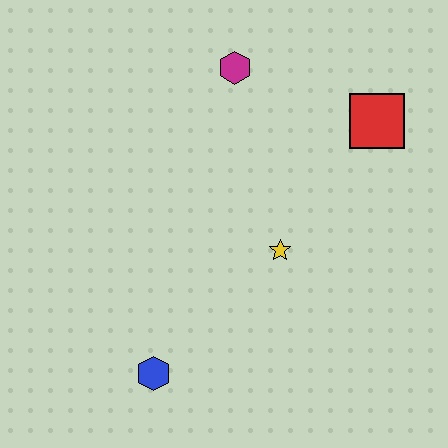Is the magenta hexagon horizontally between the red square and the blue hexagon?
Yes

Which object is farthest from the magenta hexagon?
The blue hexagon is farthest from the magenta hexagon.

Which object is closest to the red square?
The magenta hexagon is closest to the red square.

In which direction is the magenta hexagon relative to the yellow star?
The magenta hexagon is above the yellow star.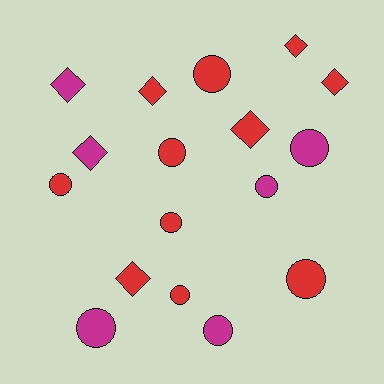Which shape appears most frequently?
Circle, with 10 objects.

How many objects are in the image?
There are 17 objects.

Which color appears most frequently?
Red, with 11 objects.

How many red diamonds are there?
There are 5 red diamonds.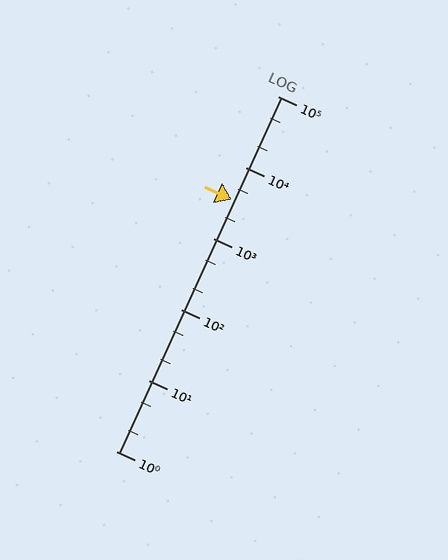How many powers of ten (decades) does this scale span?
The scale spans 5 decades, from 1 to 100000.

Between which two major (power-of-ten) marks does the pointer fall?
The pointer is between 1000 and 10000.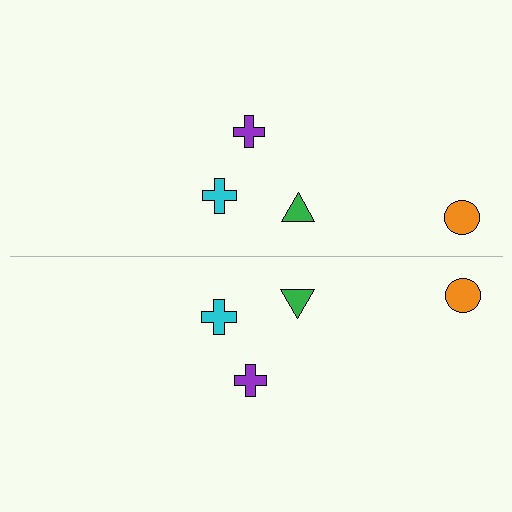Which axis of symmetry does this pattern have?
The pattern has a horizontal axis of symmetry running through the center of the image.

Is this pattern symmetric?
Yes, this pattern has bilateral (reflection) symmetry.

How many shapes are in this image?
There are 8 shapes in this image.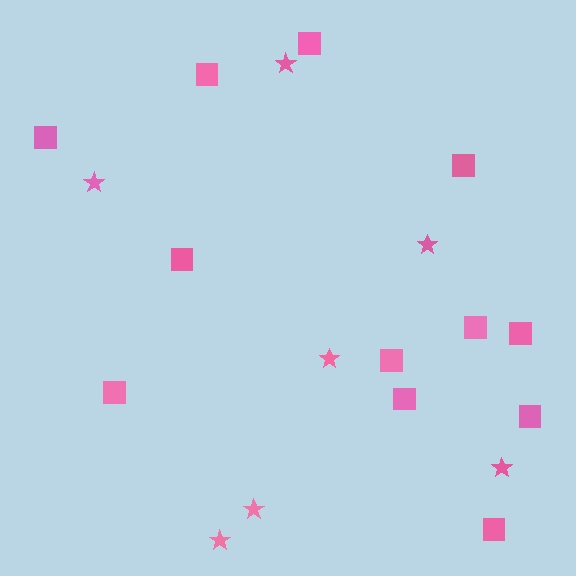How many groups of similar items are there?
There are 2 groups: one group of stars (7) and one group of squares (12).